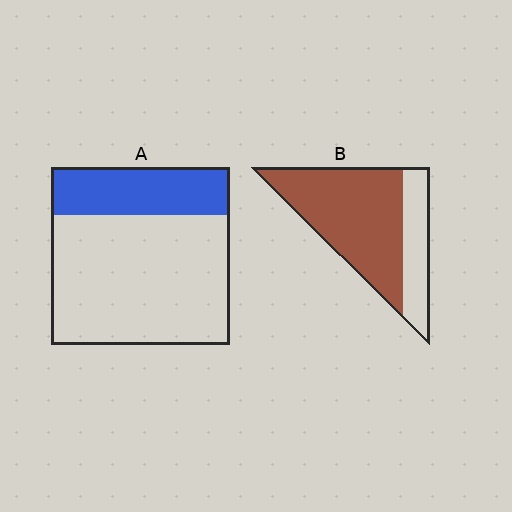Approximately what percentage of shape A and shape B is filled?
A is approximately 25% and B is approximately 70%.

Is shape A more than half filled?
No.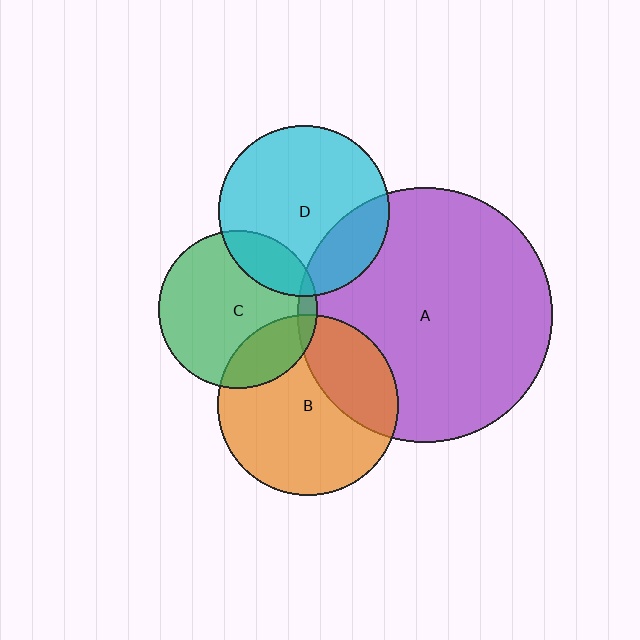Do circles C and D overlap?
Yes.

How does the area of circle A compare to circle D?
Approximately 2.2 times.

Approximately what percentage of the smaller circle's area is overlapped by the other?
Approximately 20%.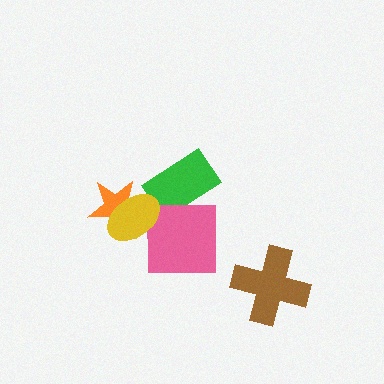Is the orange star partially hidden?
Yes, it is partially covered by another shape.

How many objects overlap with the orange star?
1 object overlaps with the orange star.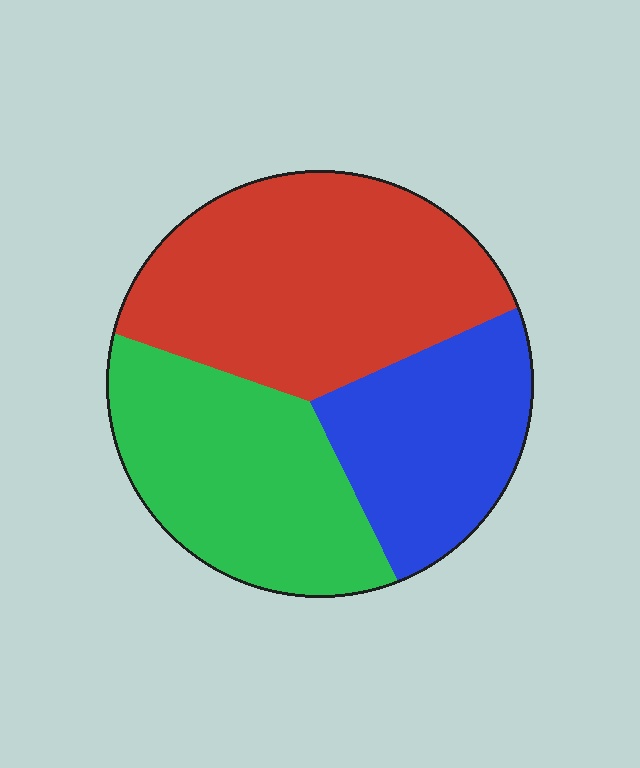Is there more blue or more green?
Green.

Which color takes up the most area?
Red, at roughly 45%.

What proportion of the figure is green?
Green takes up about one third (1/3) of the figure.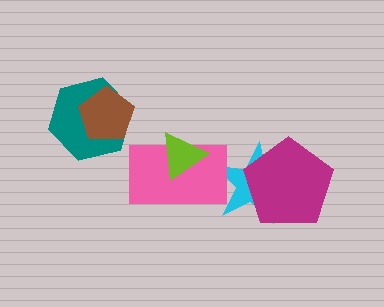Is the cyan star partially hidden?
Yes, it is partially covered by another shape.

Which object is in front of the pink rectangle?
The lime triangle is in front of the pink rectangle.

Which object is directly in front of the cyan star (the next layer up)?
The magenta pentagon is directly in front of the cyan star.